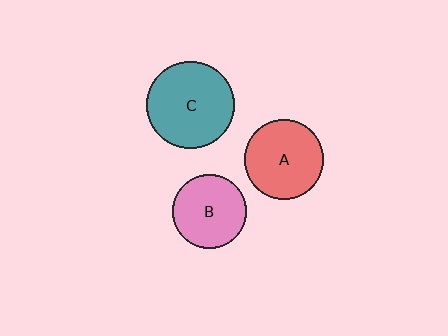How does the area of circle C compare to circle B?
Approximately 1.4 times.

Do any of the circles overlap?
No, none of the circles overlap.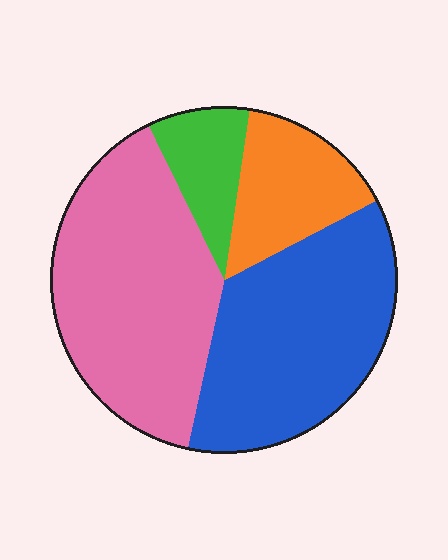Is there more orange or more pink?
Pink.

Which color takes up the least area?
Green, at roughly 10%.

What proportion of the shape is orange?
Orange takes up about one sixth (1/6) of the shape.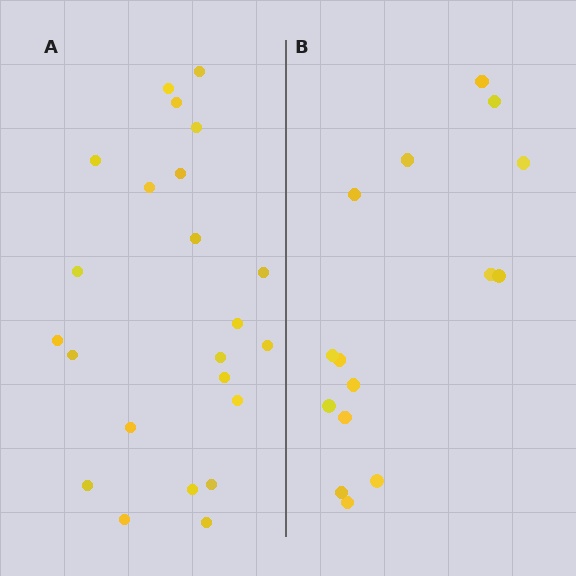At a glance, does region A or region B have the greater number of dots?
Region A (the left region) has more dots.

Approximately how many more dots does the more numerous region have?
Region A has roughly 8 or so more dots than region B.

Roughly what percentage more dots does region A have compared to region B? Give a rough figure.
About 55% more.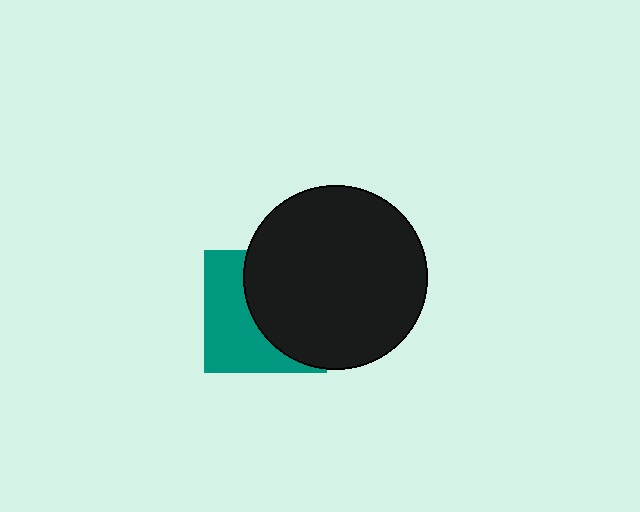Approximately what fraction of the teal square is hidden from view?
Roughly 54% of the teal square is hidden behind the black circle.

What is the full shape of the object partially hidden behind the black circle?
The partially hidden object is a teal square.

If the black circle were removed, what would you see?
You would see the complete teal square.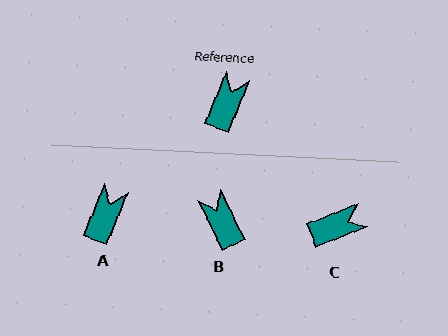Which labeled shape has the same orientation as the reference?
A.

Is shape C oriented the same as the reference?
No, it is off by about 47 degrees.